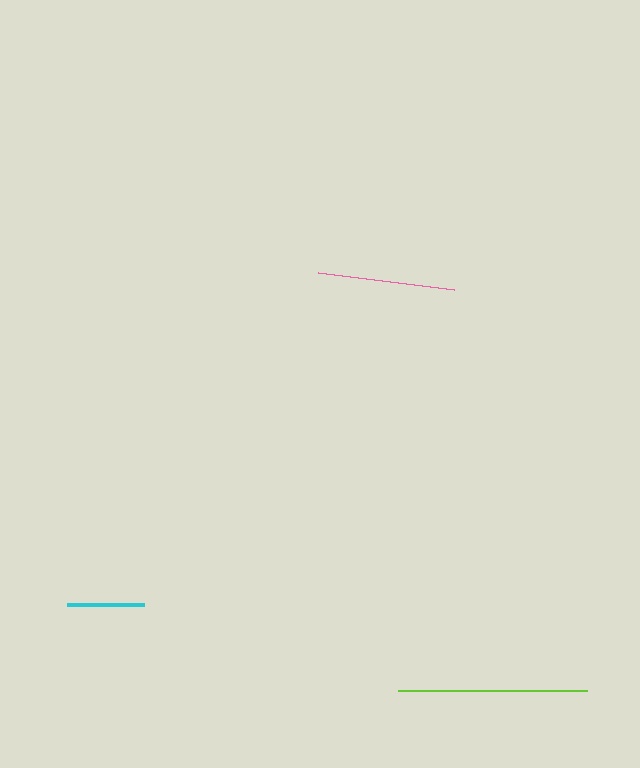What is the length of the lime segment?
The lime segment is approximately 189 pixels long.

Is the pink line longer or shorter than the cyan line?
The pink line is longer than the cyan line.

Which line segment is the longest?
The lime line is the longest at approximately 189 pixels.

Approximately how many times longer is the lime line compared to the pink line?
The lime line is approximately 1.4 times the length of the pink line.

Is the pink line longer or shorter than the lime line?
The lime line is longer than the pink line.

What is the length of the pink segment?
The pink segment is approximately 137 pixels long.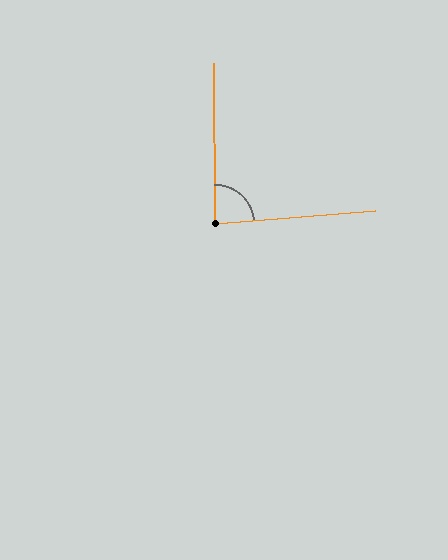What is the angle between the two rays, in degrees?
Approximately 86 degrees.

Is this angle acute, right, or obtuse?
It is approximately a right angle.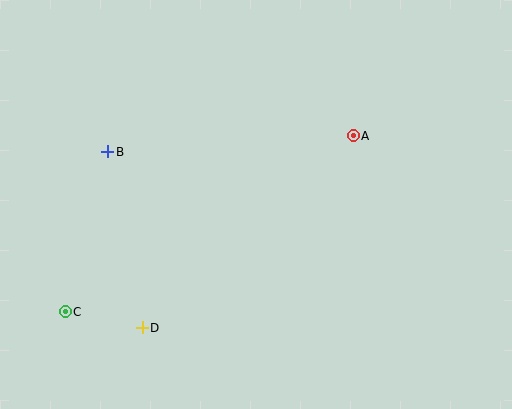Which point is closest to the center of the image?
Point A at (353, 136) is closest to the center.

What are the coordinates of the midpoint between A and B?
The midpoint between A and B is at (230, 144).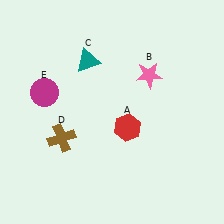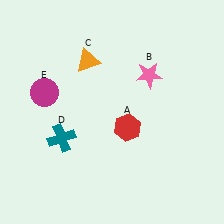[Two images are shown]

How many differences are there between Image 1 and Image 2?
There are 2 differences between the two images.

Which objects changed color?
C changed from teal to orange. D changed from brown to teal.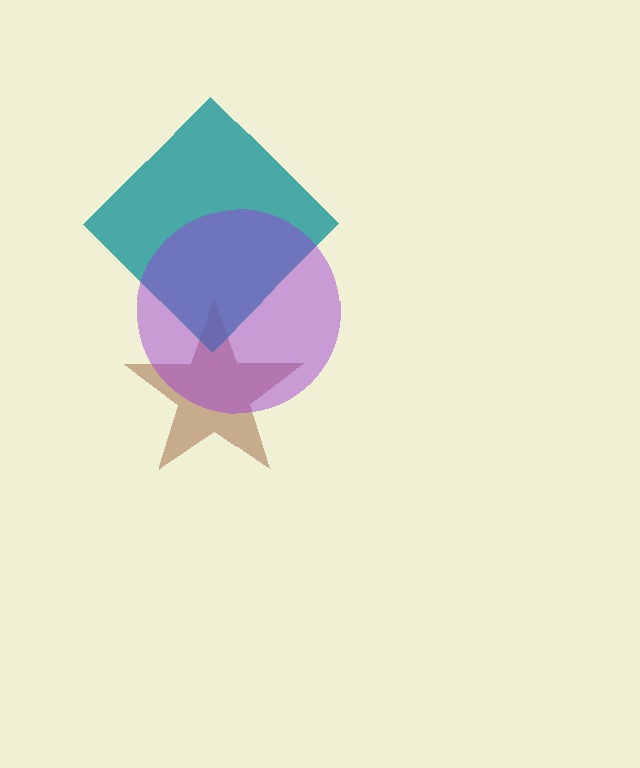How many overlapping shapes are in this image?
There are 3 overlapping shapes in the image.